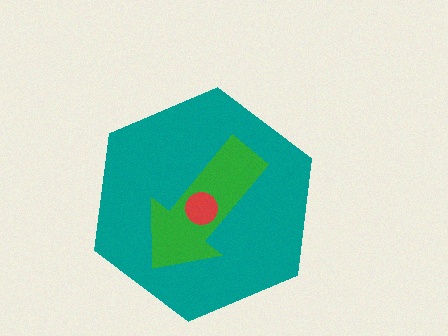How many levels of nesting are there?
3.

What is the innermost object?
The red circle.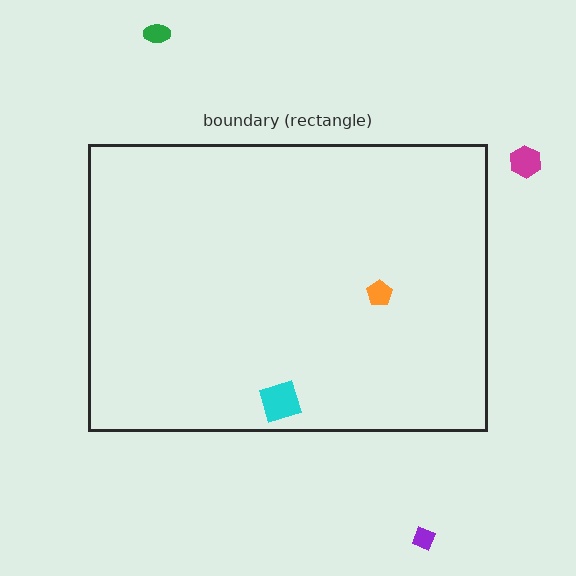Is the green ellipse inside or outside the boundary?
Outside.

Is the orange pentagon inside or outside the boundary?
Inside.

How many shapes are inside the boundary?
2 inside, 3 outside.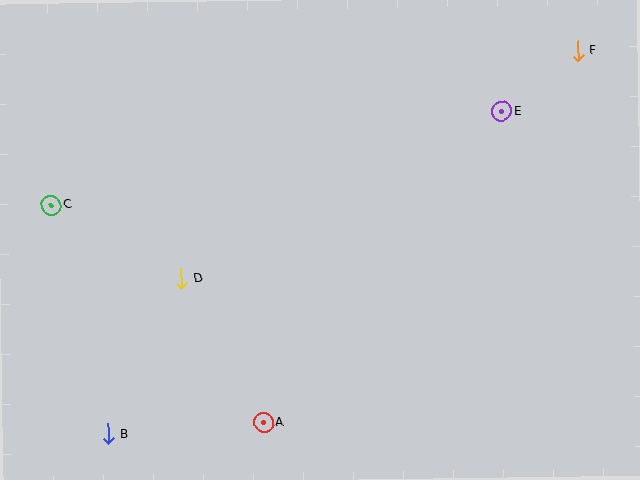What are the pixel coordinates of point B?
Point B is at (108, 434).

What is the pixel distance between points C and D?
The distance between C and D is 149 pixels.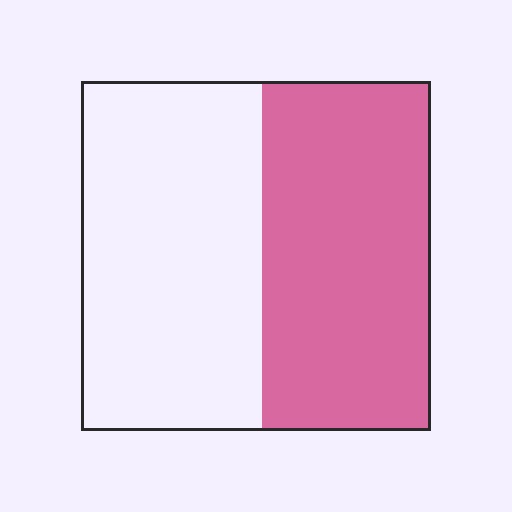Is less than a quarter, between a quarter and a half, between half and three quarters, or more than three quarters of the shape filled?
Between a quarter and a half.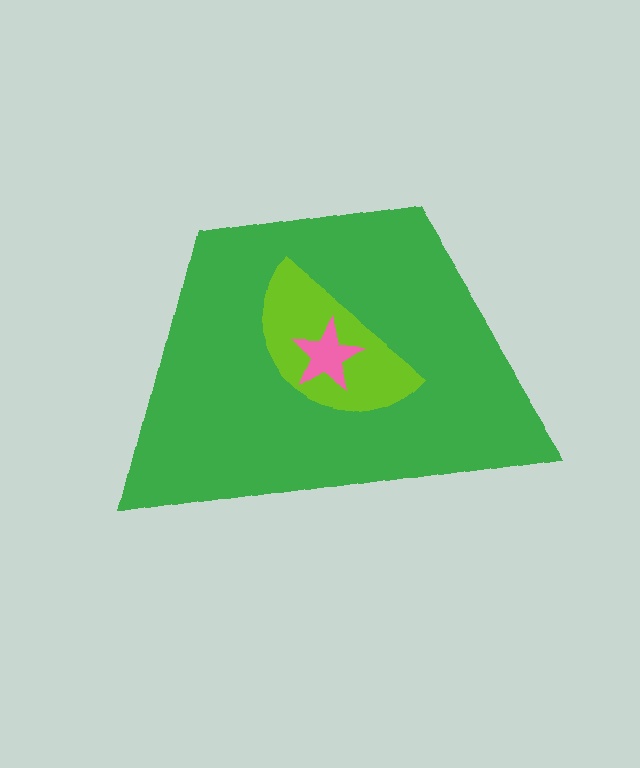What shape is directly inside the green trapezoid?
The lime semicircle.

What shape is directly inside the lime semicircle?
The pink star.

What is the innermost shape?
The pink star.